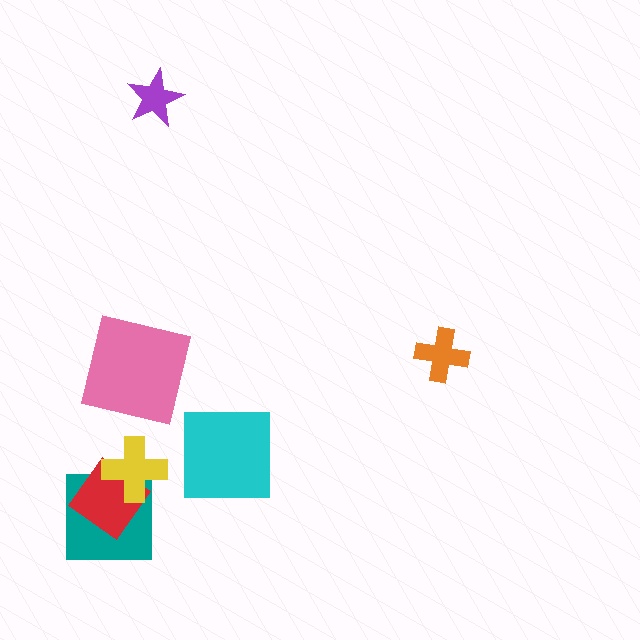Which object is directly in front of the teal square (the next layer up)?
The red diamond is directly in front of the teal square.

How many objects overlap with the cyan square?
0 objects overlap with the cyan square.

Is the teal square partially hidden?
Yes, it is partially covered by another shape.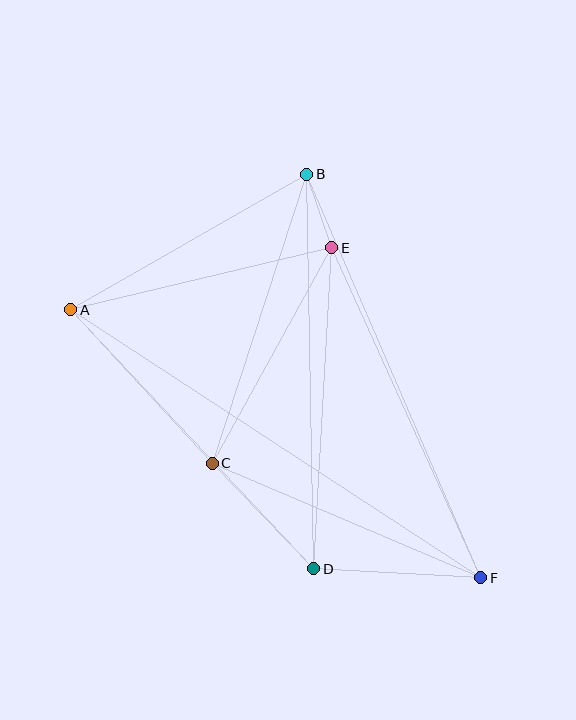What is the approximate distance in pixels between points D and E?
The distance between D and E is approximately 322 pixels.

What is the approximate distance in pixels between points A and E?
The distance between A and E is approximately 268 pixels.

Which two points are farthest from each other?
Points A and F are farthest from each other.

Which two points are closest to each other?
Points B and E are closest to each other.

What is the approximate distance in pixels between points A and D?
The distance between A and D is approximately 355 pixels.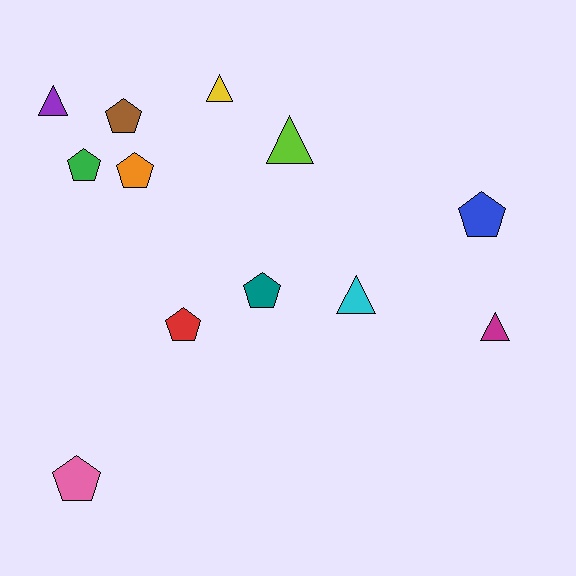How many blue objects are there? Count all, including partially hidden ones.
There is 1 blue object.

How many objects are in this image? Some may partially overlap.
There are 12 objects.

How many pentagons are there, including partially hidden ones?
There are 7 pentagons.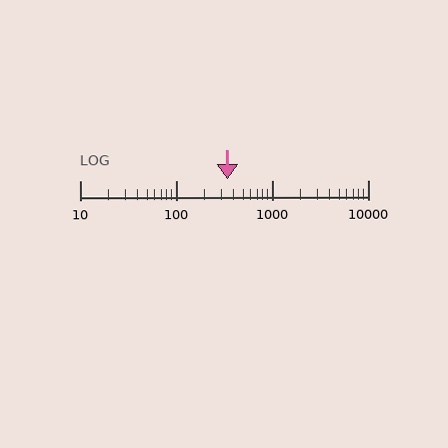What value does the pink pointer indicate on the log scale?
The pointer indicates approximately 340.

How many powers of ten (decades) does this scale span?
The scale spans 3 decades, from 10 to 10000.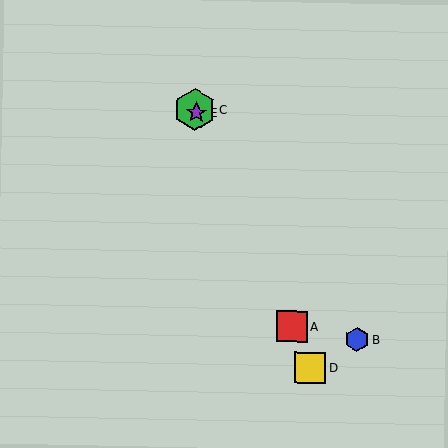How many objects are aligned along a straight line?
4 objects (A, C, D, E) are aligned along a straight line.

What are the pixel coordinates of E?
Object E is at (197, 113).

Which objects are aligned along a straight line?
Objects A, C, D, E are aligned along a straight line.